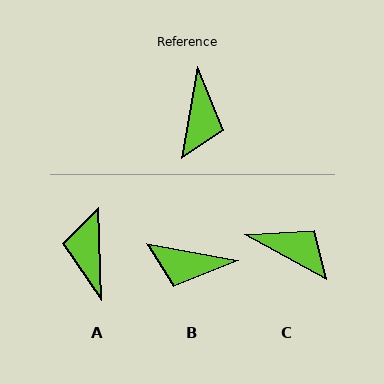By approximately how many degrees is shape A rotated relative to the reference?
Approximately 168 degrees clockwise.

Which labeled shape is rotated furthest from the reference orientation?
A, about 168 degrees away.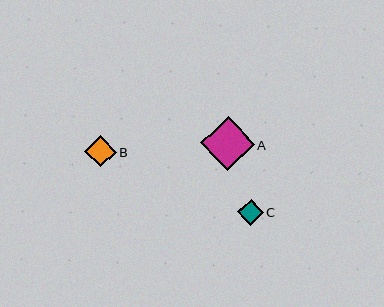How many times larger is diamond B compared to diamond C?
Diamond B is approximately 1.2 times the size of diamond C.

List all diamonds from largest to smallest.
From largest to smallest: A, B, C.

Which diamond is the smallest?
Diamond C is the smallest with a size of approximately 25 pixels.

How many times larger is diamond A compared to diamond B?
Diamond A is approximately 1.7 times the size of diamond B.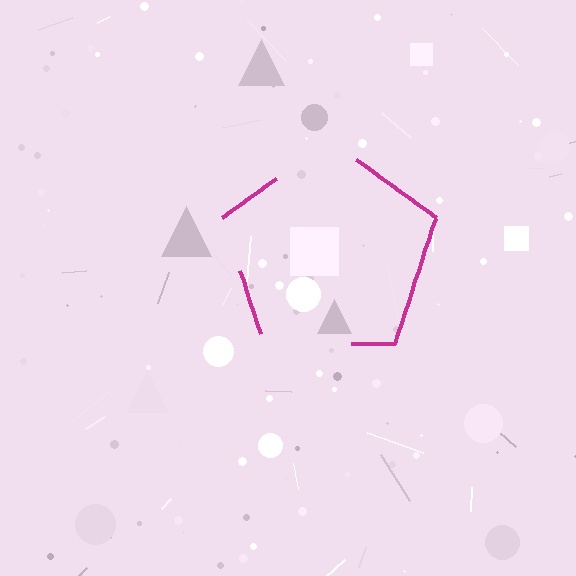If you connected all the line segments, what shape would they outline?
They would outline a pentagon.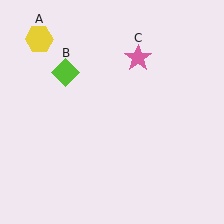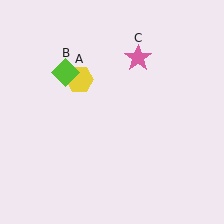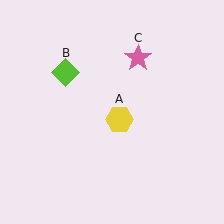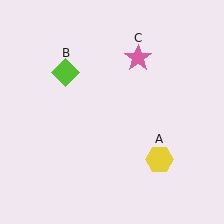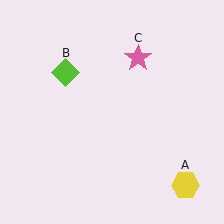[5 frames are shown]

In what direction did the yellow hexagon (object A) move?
The yellow hexagon (object A) moved down and to the right.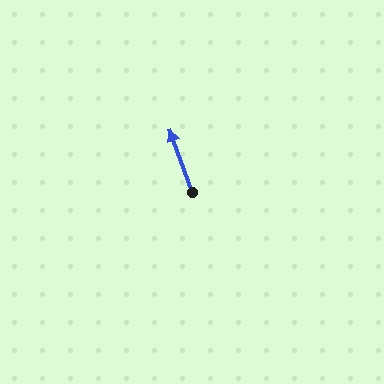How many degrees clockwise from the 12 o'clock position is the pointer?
Approximately 340 degrees.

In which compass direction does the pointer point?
North.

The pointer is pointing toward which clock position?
Roughly 11 o'clock.